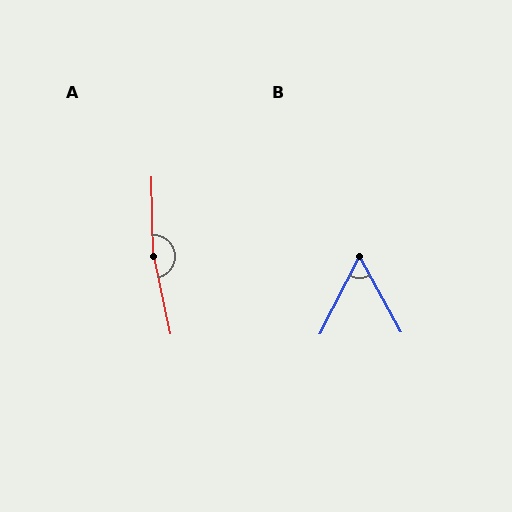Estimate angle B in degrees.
Approximately 55 degrees.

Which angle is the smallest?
B, at approximately 55 degrees.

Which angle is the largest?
A, at approximately 169 degrees.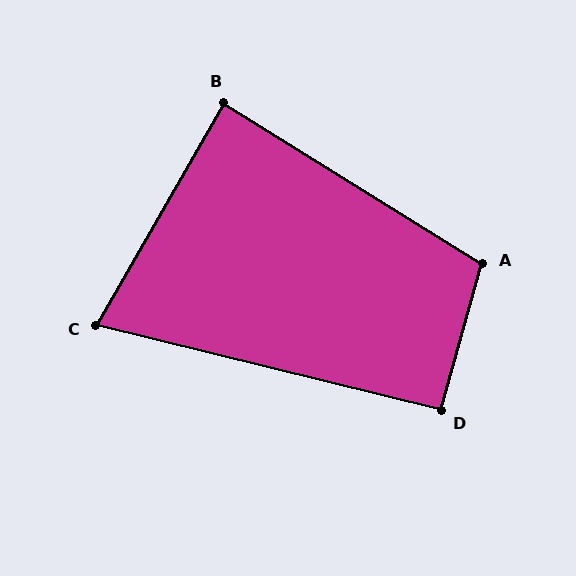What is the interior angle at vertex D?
Approximately 92 degrees (approximately right).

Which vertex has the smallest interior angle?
C, at approximately 74 degrees.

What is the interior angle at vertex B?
Approximately 88 degrees (approximately right).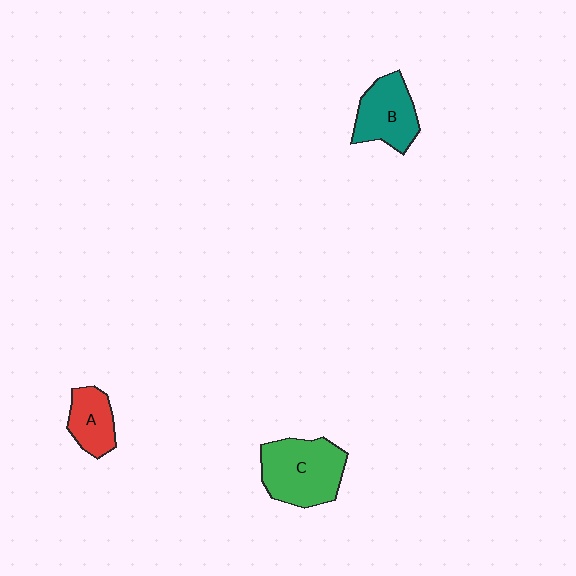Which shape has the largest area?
Shape C (green).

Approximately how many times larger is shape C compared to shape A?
Approximately 1.9 times.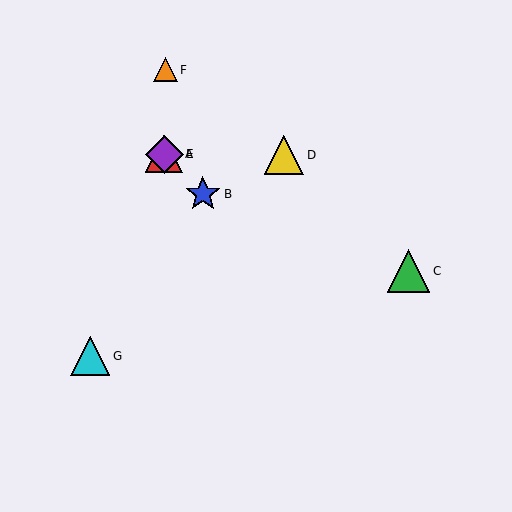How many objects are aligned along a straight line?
3 objects (A, B, E) are aligned along a straight line.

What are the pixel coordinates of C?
Object C is at (409, 271).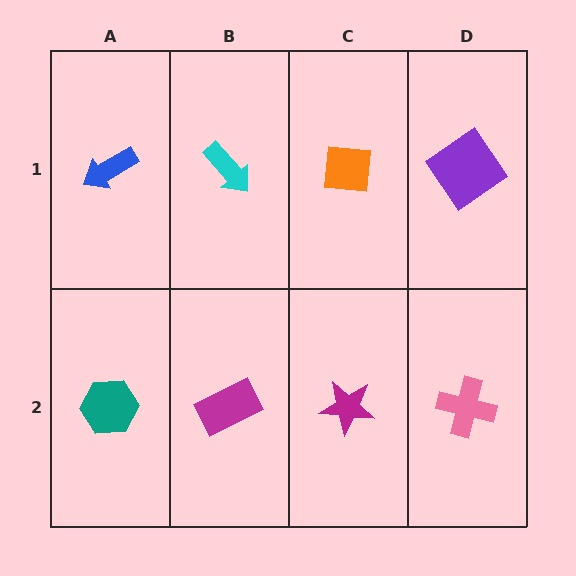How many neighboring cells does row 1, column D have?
2.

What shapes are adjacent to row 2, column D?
A purple diamond (row 1, column D), a magenta star (row 2, column C).